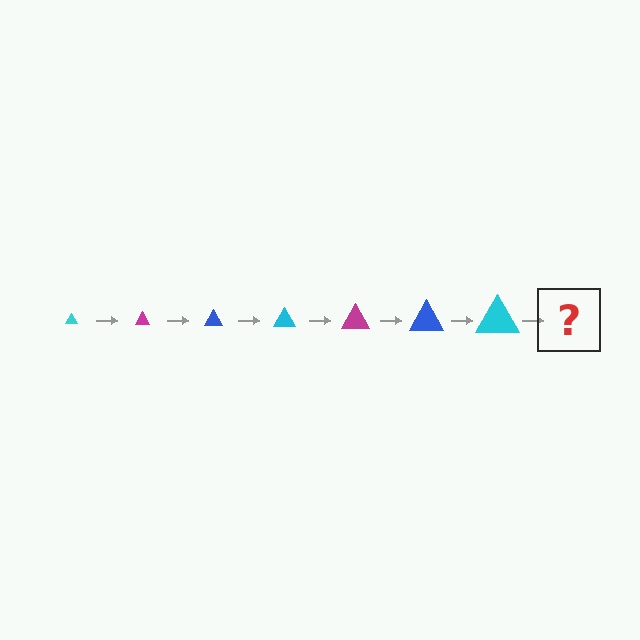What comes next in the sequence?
The next element should be a magenta triangle, larger than the previous one.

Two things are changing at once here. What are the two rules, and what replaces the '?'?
The two rules are that the triangle grows larger each step and the color cycles through cyan, magenta, and blue. The '?' should be a magenta triangle, larger than the previous one.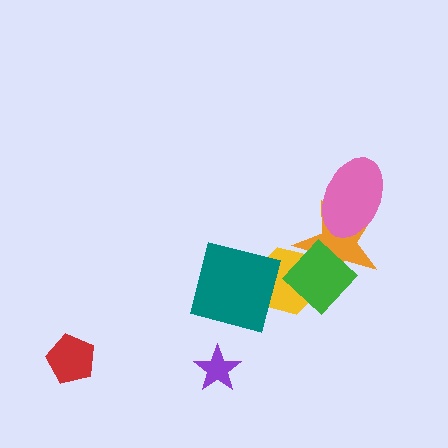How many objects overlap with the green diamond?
2 objects overlap with the green diamond.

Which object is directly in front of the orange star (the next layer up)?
The green diamond is directly in front of the orange star.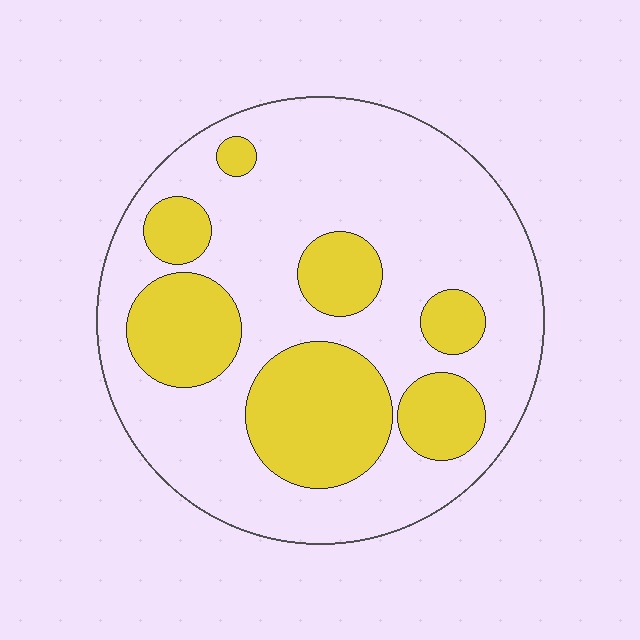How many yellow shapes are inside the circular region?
7.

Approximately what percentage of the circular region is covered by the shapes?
Approximately 30%.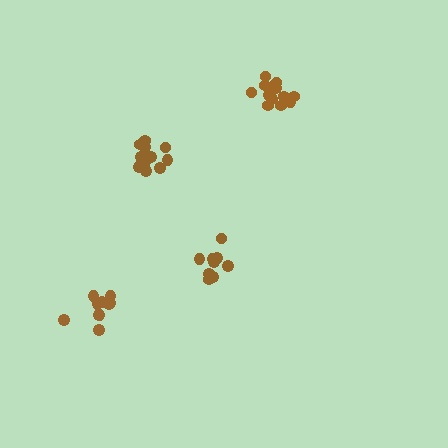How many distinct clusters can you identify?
There are 4 distinct clusters.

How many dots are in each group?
Group 1: 13 dots, Group 2: 13 dots, Group 3: 10 dots, Group 4: 10 dots (46 total).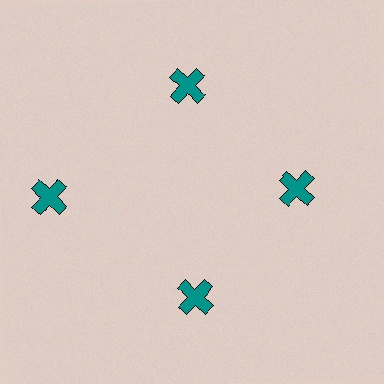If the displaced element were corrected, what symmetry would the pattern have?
It would have 4-fold rotational symmetry — the pattern would map onto itself every 90 degrees.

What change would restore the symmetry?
The symmetry would be restored by moving it inward, back onto the ring so that all 4 crosses sit at equal angles and equal distance from the center.